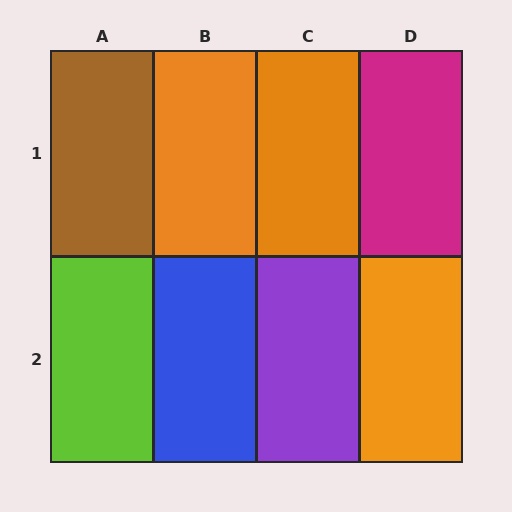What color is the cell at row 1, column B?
Orange.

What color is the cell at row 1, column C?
Orange.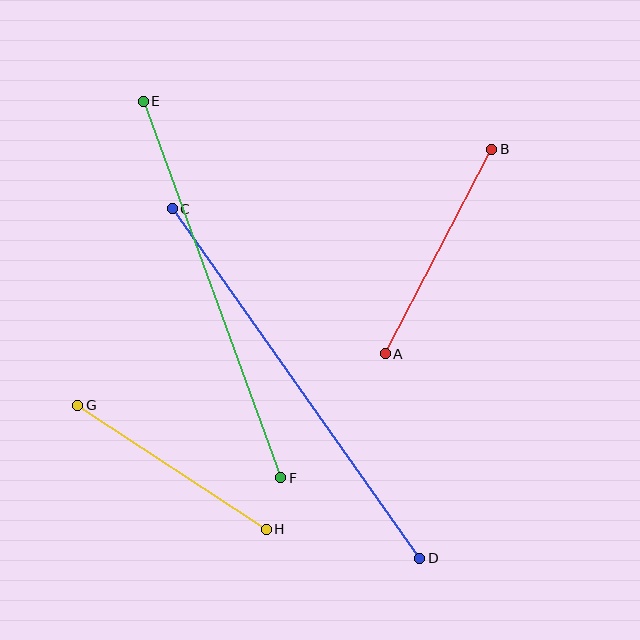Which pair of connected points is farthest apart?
Points C and D are farthest apart.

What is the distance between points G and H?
The distance is approximately 225 pixels.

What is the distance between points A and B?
The distance is approximately 230 pixels.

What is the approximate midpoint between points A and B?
The midpoint is at approximately (439, 252) pixels.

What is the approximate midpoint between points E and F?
The midpoint is at approximately (212, 290) pixels.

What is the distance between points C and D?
The distance is approximately 428 pixels.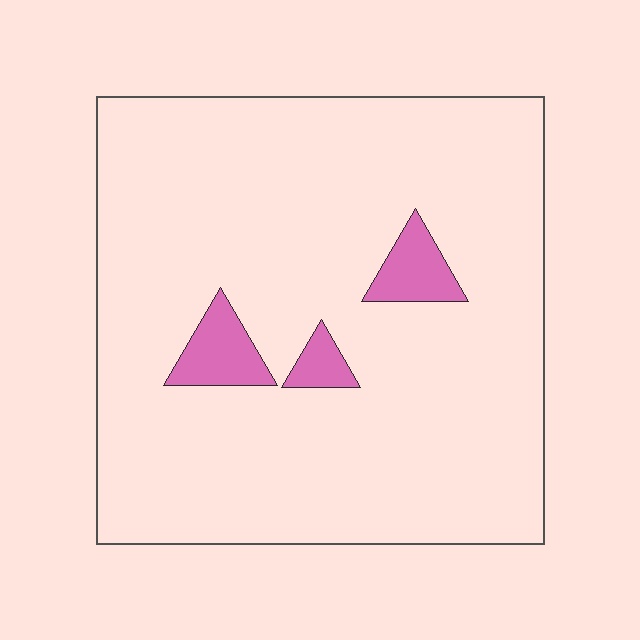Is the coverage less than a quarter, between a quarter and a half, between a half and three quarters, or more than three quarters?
Less than a quarter.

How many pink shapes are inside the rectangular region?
3.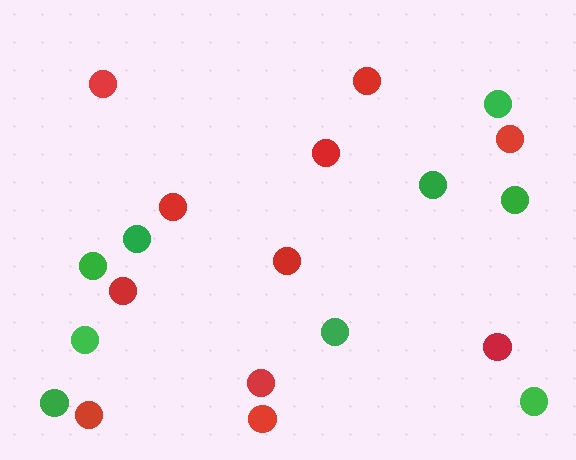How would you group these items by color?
There are 2 groups: one group of red circles (11) and one group of green circles (9).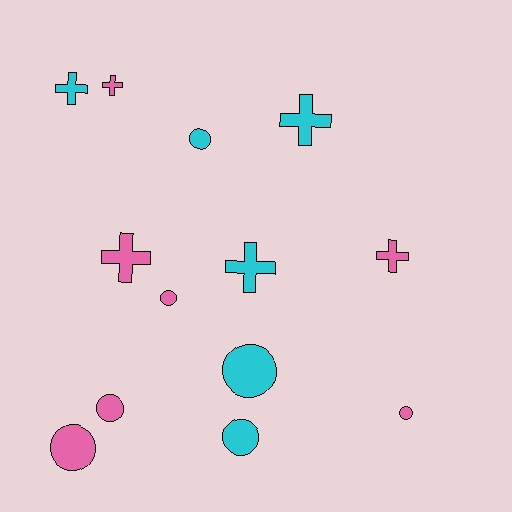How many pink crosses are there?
There are 3 pink crosses.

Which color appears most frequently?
Pink, with 7 objects.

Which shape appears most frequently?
Circle, with 7 objects.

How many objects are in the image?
There are 13 objects.